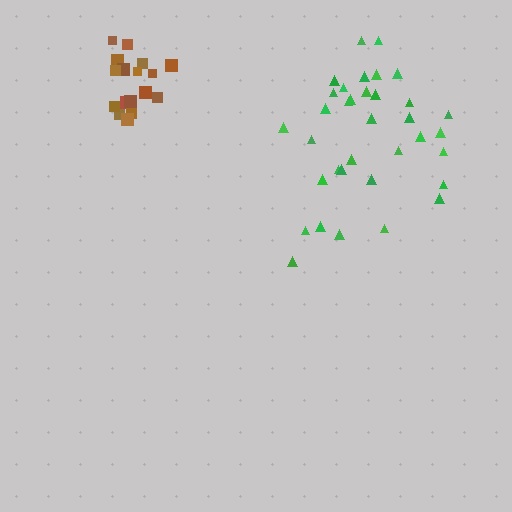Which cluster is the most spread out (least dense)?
Green.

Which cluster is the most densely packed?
Brown.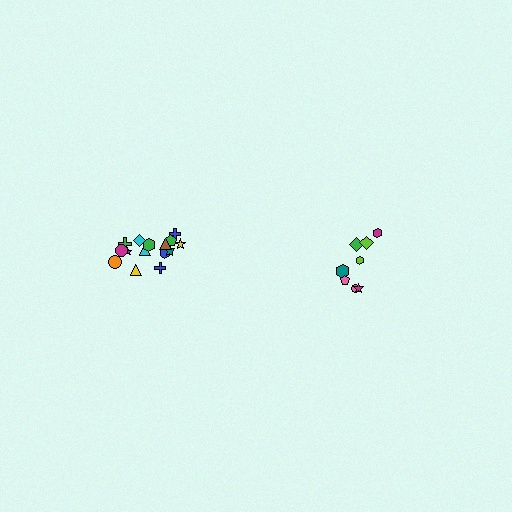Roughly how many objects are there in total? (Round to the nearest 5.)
Roughly 25 objects in total.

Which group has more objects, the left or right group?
The left group.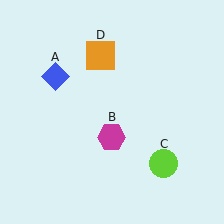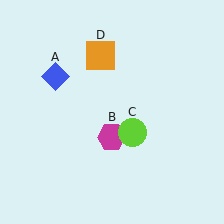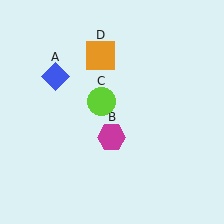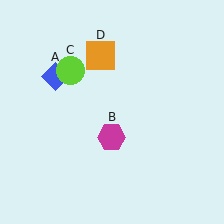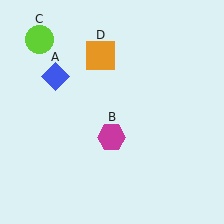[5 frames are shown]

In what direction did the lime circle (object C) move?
The lime circle (object C) moved up and to the left.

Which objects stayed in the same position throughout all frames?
Blue diamond (object A) and magenta hexagon (object B) and orange square (object D) remained stationary.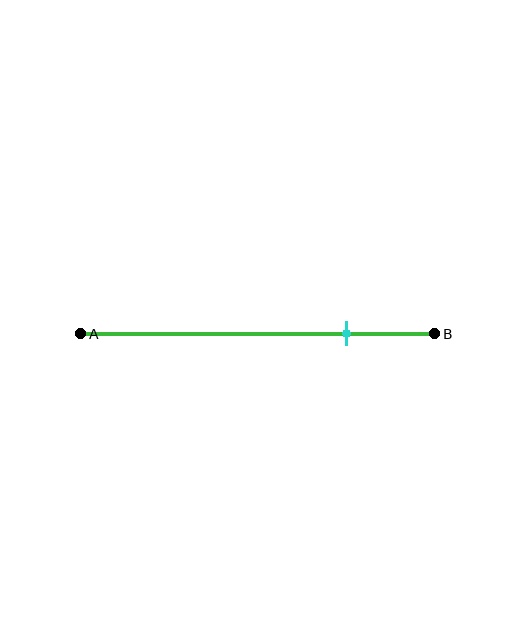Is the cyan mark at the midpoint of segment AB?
No, the mark is at about 75% from A, not at the 50% midpoint.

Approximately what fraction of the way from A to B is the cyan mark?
The cyan mark is approximately 75% of the way from A to B.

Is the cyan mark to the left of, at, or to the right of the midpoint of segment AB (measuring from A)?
The cyan mark is to the right of the midpoint of segment AB.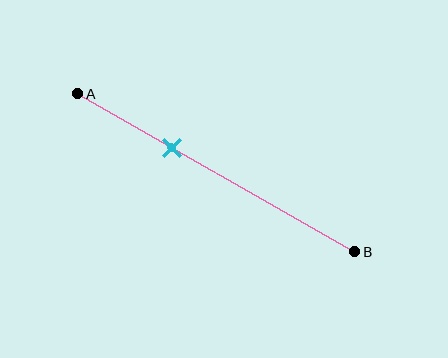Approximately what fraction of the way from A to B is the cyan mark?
The cyan mark is approximately 35% of the way from A to B.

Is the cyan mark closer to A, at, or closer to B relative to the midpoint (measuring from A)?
The cyan mark is closer to point A than the midpoint of segment AB.